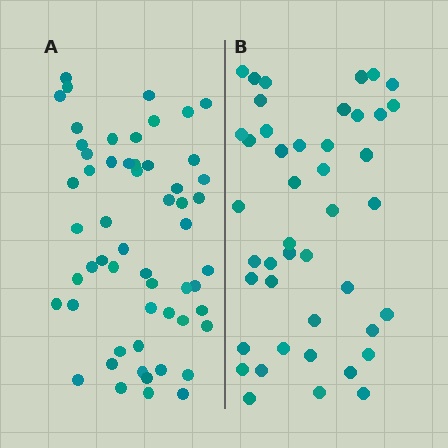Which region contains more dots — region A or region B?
Region A (the left region) has more dots.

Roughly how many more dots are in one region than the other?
Region A has roughly 12 or so more dots than region B.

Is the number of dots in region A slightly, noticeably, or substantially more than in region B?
Region A has noticeably more, but not dramatically so. The ratio is roughly 1.3 to 1.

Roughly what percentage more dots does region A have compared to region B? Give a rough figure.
About 25% more.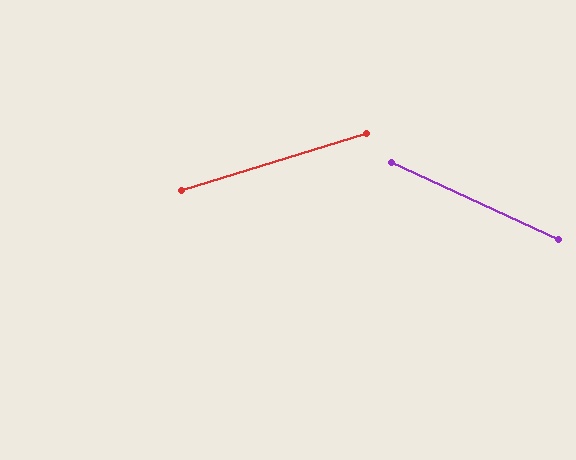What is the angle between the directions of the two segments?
Approximately 42 degrees.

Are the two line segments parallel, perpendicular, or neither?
Neither parallel nor perpendicular — they differ by about 42°.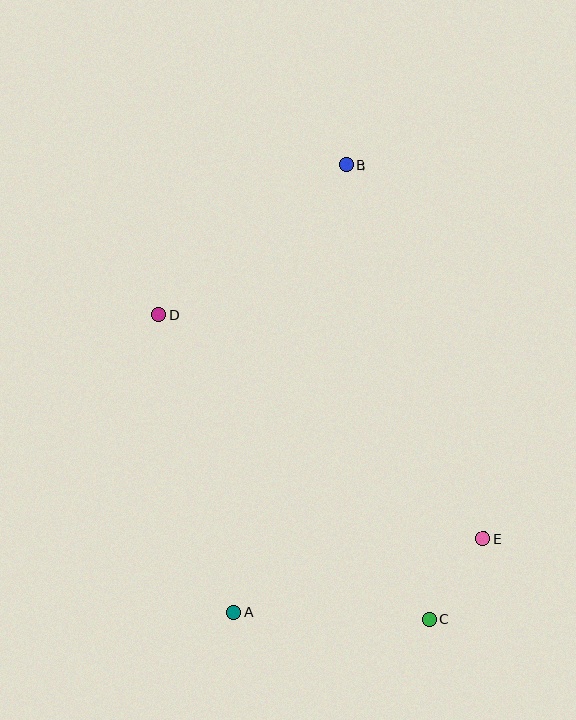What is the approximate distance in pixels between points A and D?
The distance between A and D is approximately 306 pixels.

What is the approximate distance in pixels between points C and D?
The distance between C and D is approximately 407 pixels.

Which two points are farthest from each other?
Points B and C are farthest from each other.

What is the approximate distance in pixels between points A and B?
The distance between A and B is approximately 461 pixels.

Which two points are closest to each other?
Points C and E are closest to each other.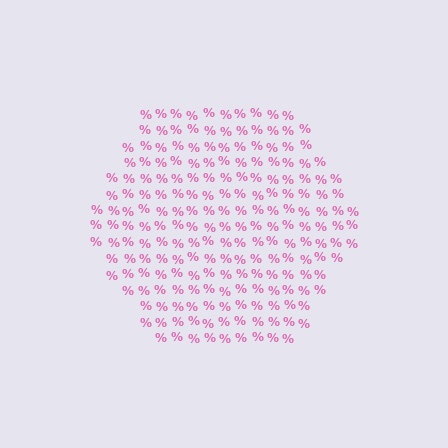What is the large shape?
The large shape is a hexagon.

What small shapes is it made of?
It is made of small percent signs.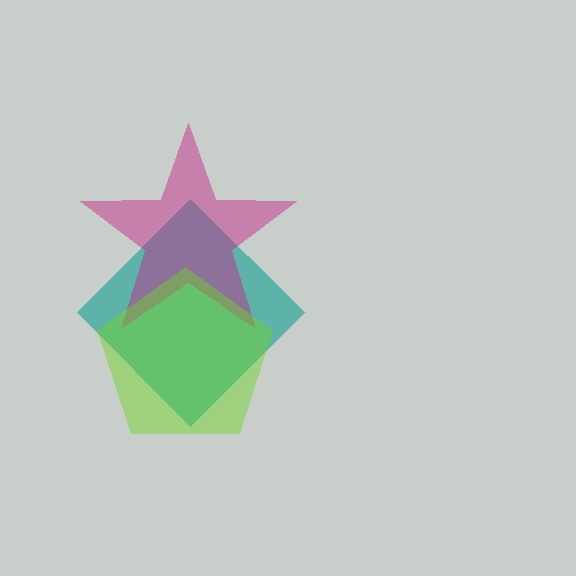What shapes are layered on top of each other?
The layered shapes are: a teal diamond, a magenta star, a lime pentagon.